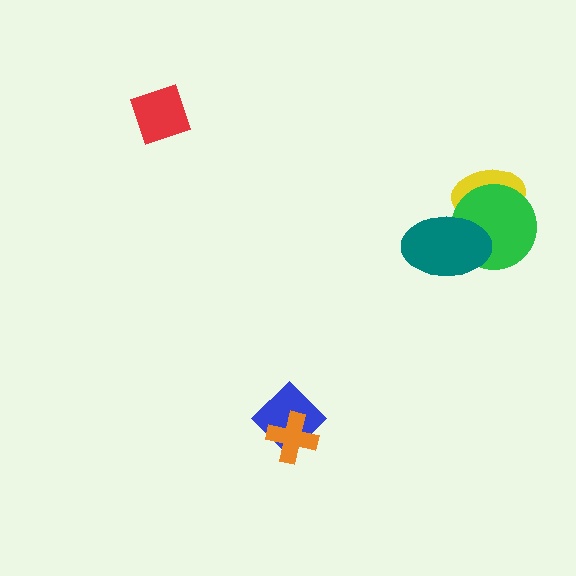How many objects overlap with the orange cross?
1 object overlaps with the orange cross.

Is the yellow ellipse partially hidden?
Yes, it is partially covered by another shape.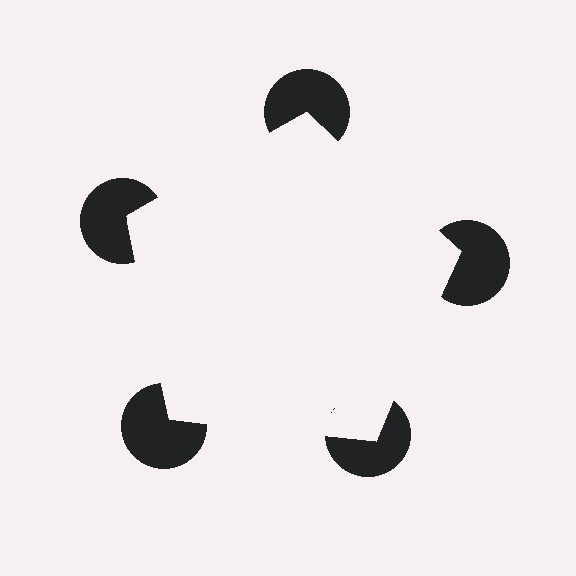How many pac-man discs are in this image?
There are 5 — one at each vertex of the illusory pentagon.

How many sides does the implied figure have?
5 sides.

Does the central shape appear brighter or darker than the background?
It typically appears slightly brighter than the background, even though no actual brightness change is drawn.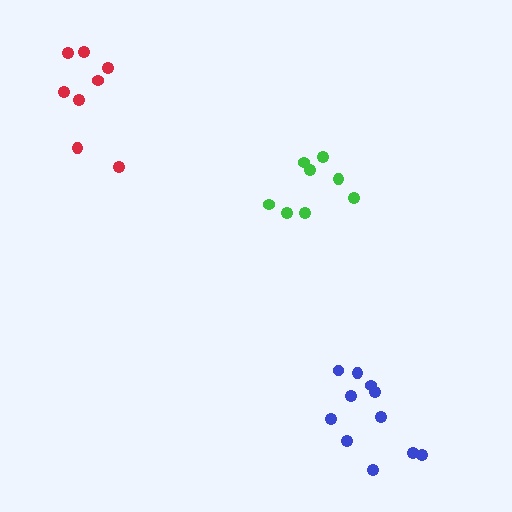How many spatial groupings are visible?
There are 3 spatial groupings.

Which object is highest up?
The red cluster is topmost.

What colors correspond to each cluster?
The clusters are colored: blue, red, green.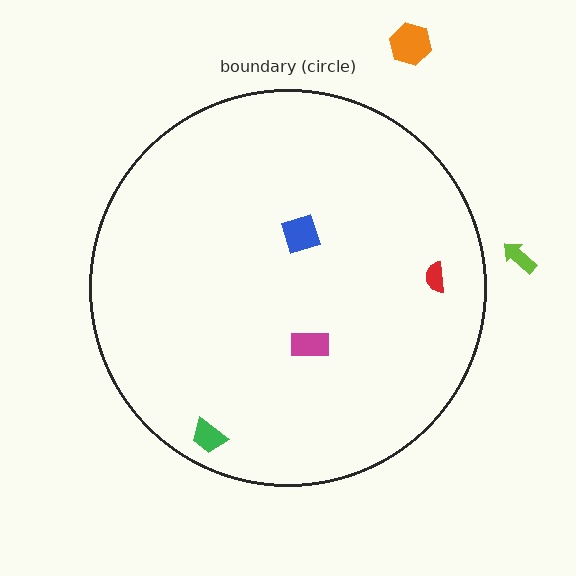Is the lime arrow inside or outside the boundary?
Outside.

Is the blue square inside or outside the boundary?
Inside.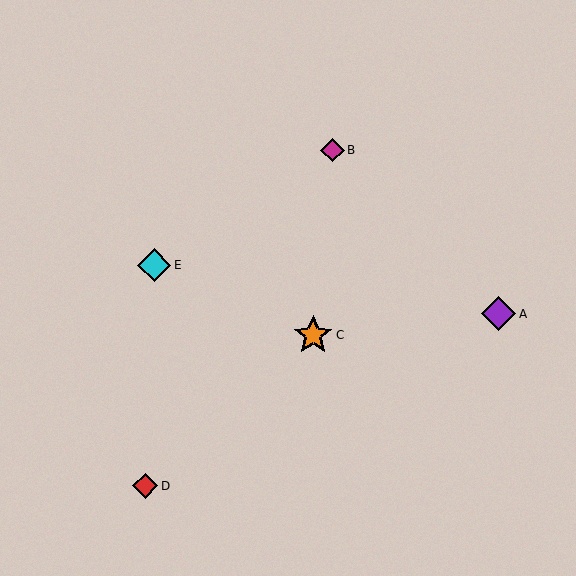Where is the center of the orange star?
The center of the orange star is at (313, 335).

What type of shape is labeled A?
Shape A is a purple diamond.